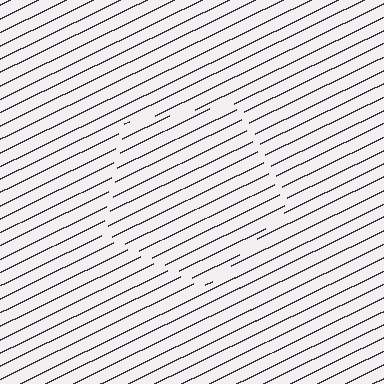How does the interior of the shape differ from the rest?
The interior of the shape contains the same grating, shifted by half a period — the contour is defined by the phase discontinuity where line-ends from the inner and outer gratings abut.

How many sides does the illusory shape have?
5 sides — the line-ends trace a pentagon.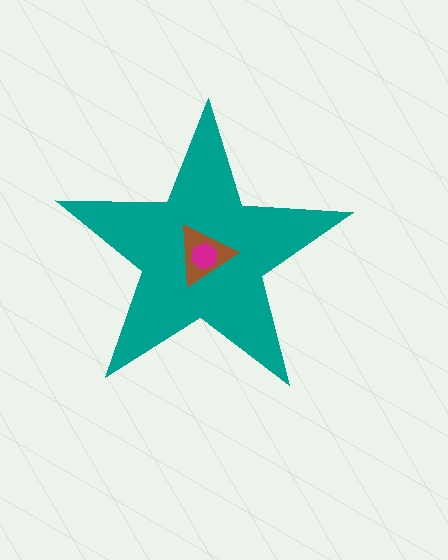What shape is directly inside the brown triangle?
The magenta hexagon.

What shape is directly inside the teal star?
The brown triangle.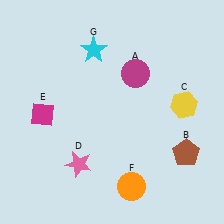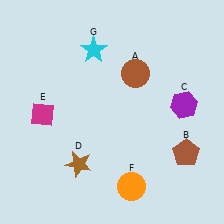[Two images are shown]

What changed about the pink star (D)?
In Image 1, D is pink. In Image 2, it changed to brown.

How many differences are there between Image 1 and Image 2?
There are 3 differences between the two images.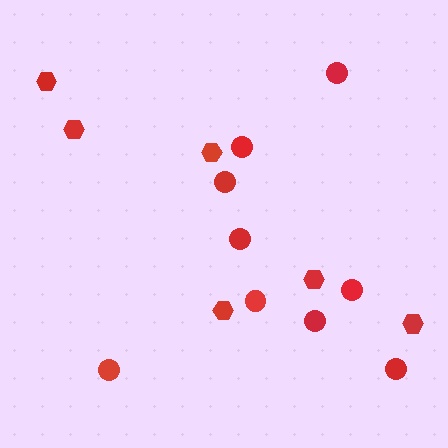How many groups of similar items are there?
There are 2 groups: one group of hexagons (6) and one group of circles (9).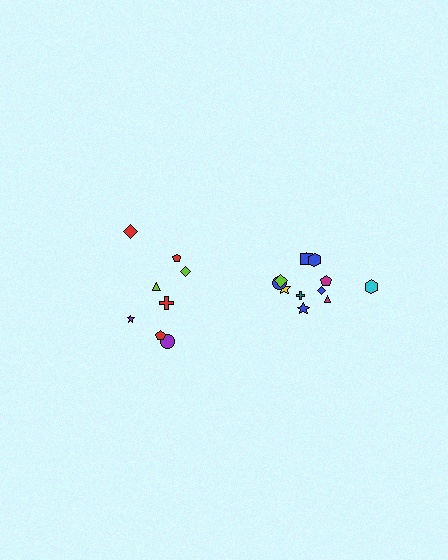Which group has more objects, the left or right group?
The right group.